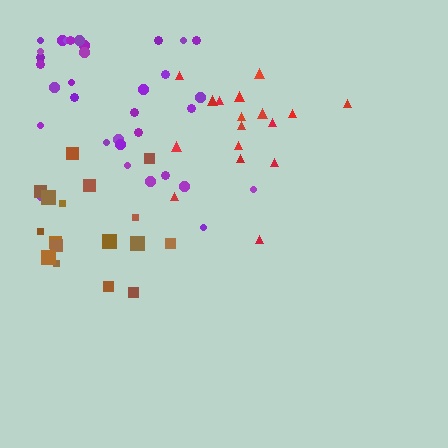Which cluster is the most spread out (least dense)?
Purple.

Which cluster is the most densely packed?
Brown.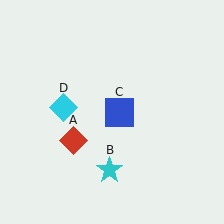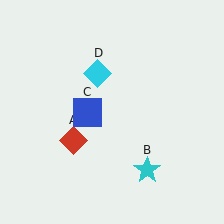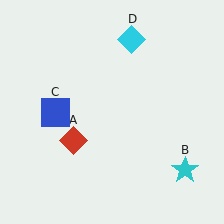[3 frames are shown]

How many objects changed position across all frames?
3 objects changed position: cyan star (object B), blue square (object C), cyan diamond (object D).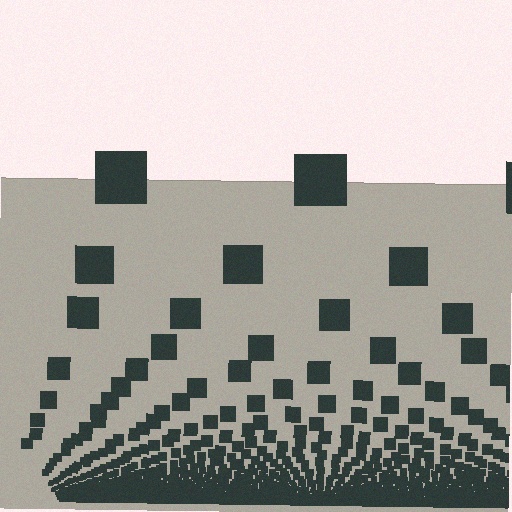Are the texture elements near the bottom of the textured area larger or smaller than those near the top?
Smaller. The gradient is inverted — elements near the bottom are smaller and denser.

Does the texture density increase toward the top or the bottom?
Density increases toward the bottom.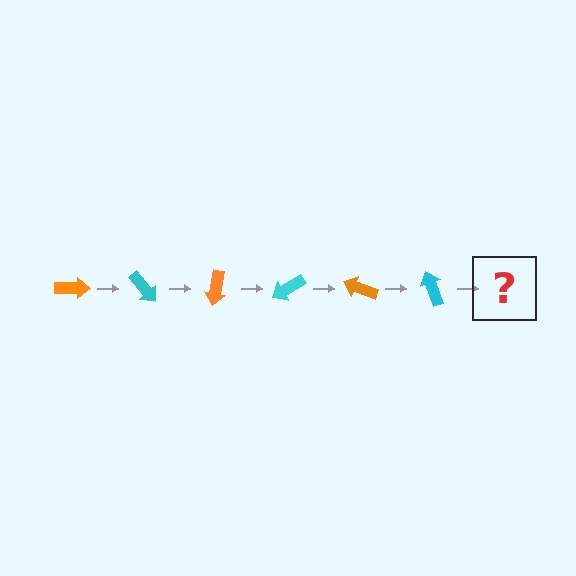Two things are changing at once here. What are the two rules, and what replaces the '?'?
The two rules are that it rotates 50 degrees each step and the color cycles through orange and cyan. The '?' should be an orange arrow, rotated 300 degrees from the start.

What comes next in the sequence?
The next element should be an orange arrow, rotated 300 degrees from the start.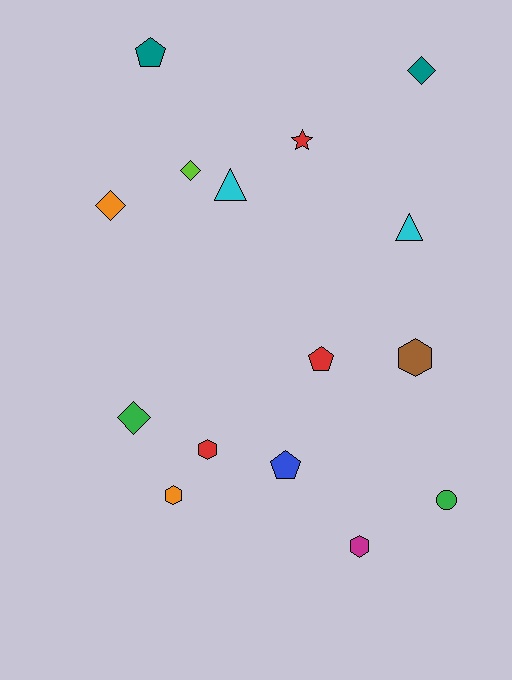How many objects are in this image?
There are 15 objects.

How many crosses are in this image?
There are no crosses.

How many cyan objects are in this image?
There are 2 cyan objects.